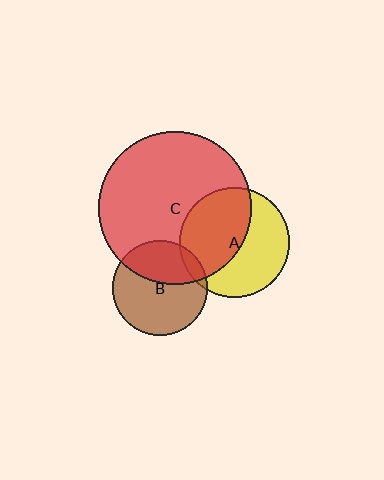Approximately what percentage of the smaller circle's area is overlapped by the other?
Approximately 40%.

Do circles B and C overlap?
Yes.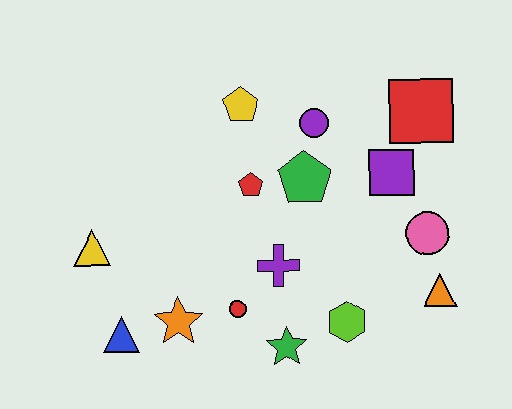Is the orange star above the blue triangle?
Yes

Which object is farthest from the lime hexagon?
The yellow triangle is farthest from the lime hexagon.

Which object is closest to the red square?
The purple square is closest to the red square.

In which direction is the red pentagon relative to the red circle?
The red pentagon is above the red circle.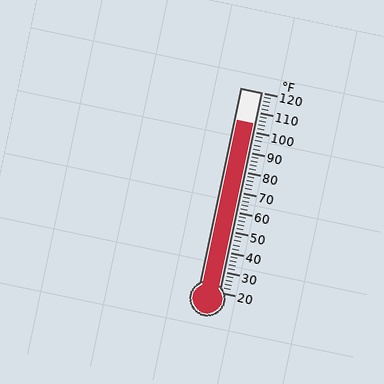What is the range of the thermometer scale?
The thermometer scale ranges from 20°F to 120°F.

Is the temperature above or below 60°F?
The temperature is above 60°F.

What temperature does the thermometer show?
The thermometer shows approximately 104°F.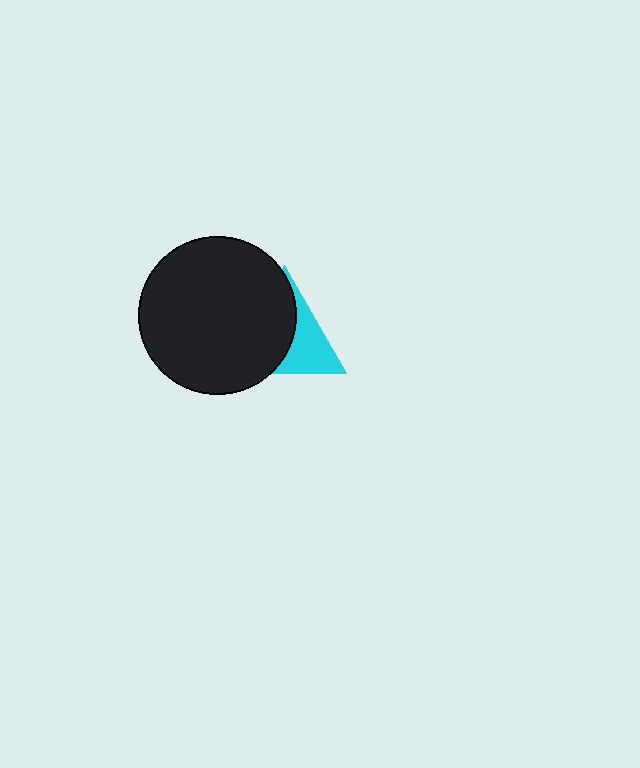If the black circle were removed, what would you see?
You would see the complete cyan triangle.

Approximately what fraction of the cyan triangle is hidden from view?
Roughly 60% of the cyan triangle is hidden behind the black circle.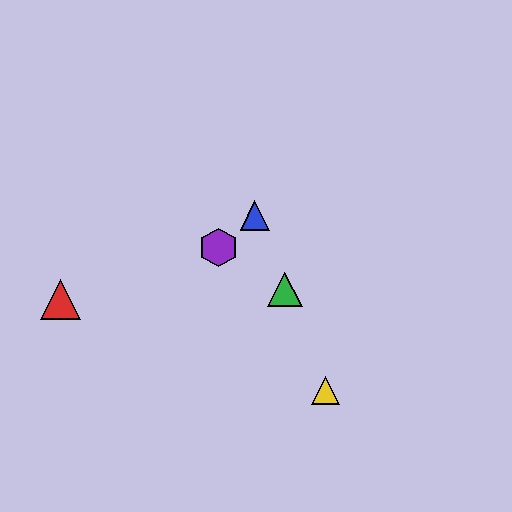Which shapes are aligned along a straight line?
The blue triangle, the green triangle, the yellow triangle are aligned along a straight line.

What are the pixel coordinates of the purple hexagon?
The purple hexagon is at (218, 248).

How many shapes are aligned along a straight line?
3 shapes (the blue triangle, the green triangle, the yellow triangle) are aligned along a straight line.